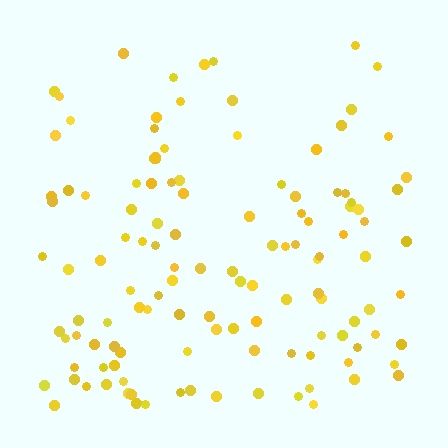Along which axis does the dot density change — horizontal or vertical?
Vertical.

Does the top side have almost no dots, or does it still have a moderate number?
Still a moderate number, just noticeably fewer than the bottom.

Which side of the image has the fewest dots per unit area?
The top.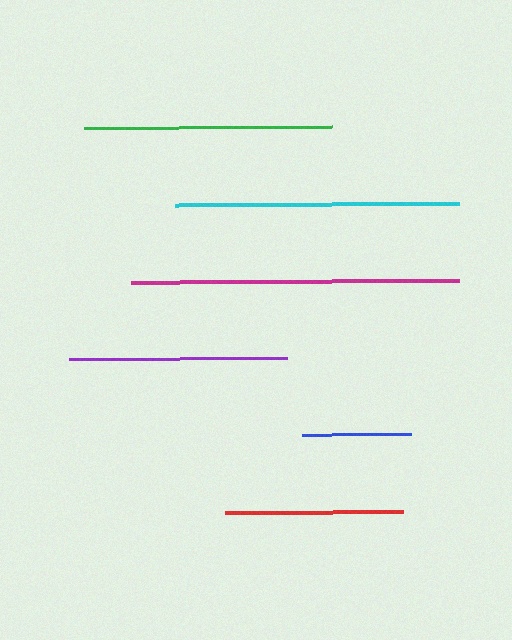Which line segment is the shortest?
The blue line is the shortest at approximately 109 pixels.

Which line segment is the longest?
The magenta line is the longest at approximately 328 pixels.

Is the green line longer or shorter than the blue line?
The green line is longer than the blue line.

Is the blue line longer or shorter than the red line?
The red line is longer than the blue line.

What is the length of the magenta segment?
The magenta segment is approximately 328 pixels long.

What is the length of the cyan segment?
The cyan segment is approximately 283 pixels long.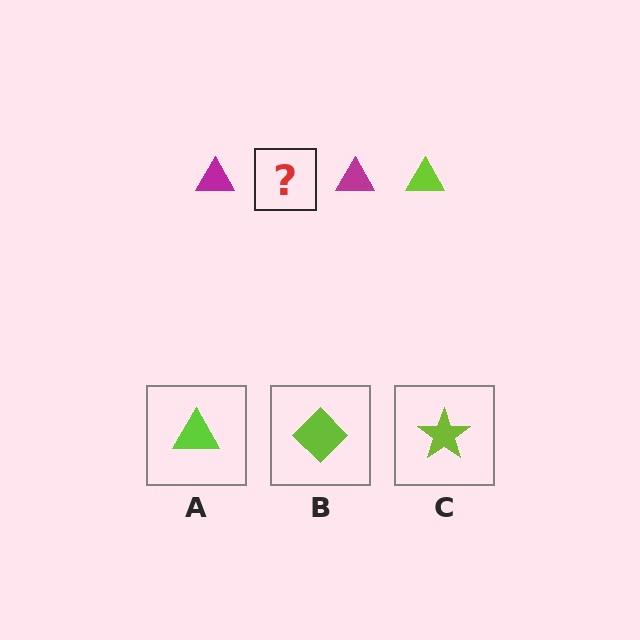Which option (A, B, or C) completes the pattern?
A.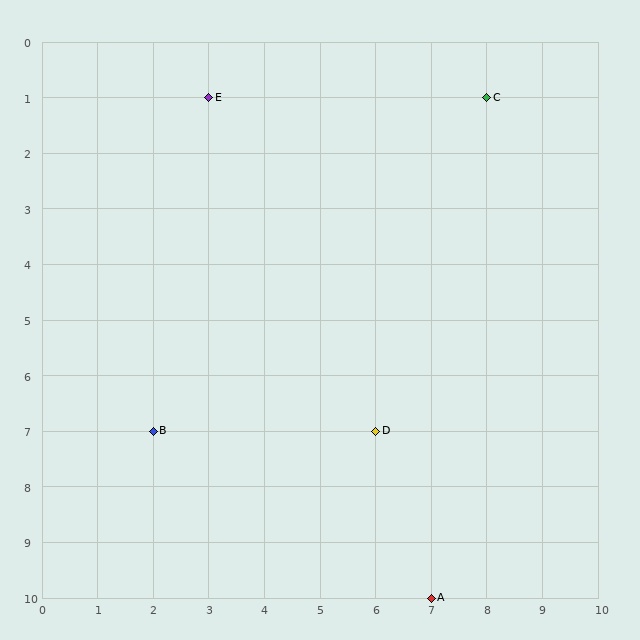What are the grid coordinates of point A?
Point A is at grid coordinates (7, 10).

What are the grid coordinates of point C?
Point C is at grid coordinates (8, 1).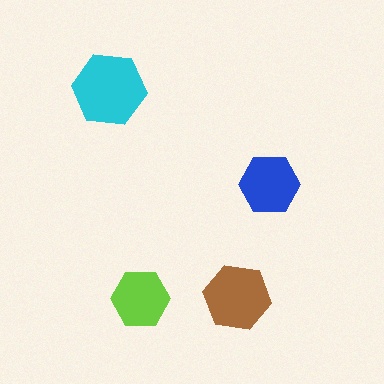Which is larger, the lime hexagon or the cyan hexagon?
The cyan one.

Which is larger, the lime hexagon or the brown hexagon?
The brown one.